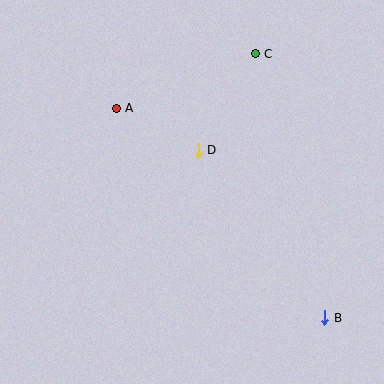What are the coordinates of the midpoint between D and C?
The midpoint between D and C is at (227, 102).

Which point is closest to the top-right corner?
Point C is closest to the top-right corner.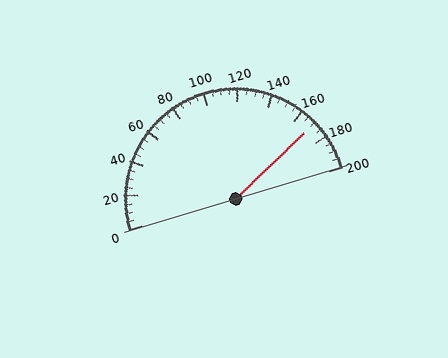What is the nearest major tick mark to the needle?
The nearest major tick mark is 160.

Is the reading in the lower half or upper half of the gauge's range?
The reading is in the upper half of the range (0 to 200).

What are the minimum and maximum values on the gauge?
The gauge ranges from 0 to 200.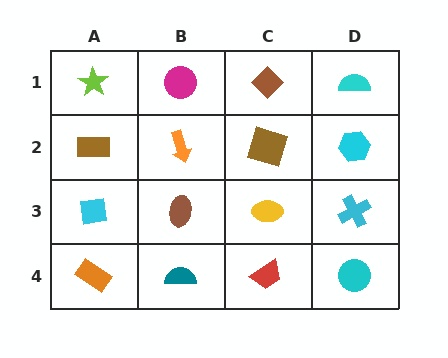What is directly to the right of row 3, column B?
A yellow ellipse.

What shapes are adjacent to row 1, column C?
A brown square (row 2, column C), a magenta circle (row 1, column B), a cyan semicircle (row 1, column D).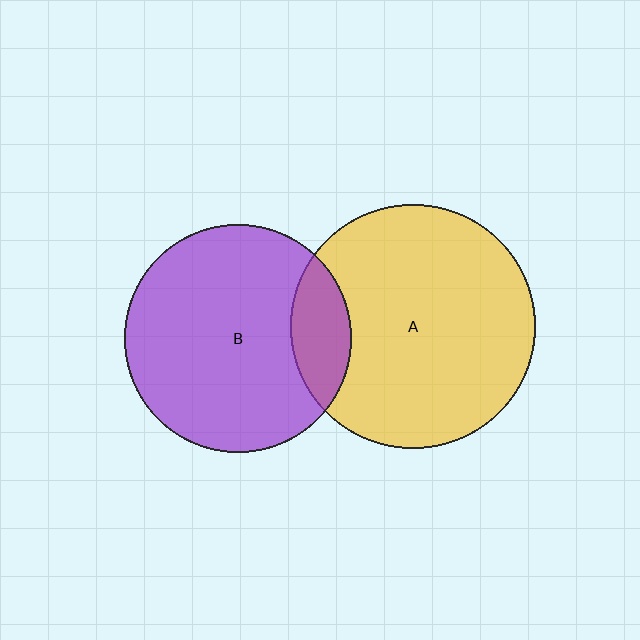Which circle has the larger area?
Circle A (yellow).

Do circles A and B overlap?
Yes.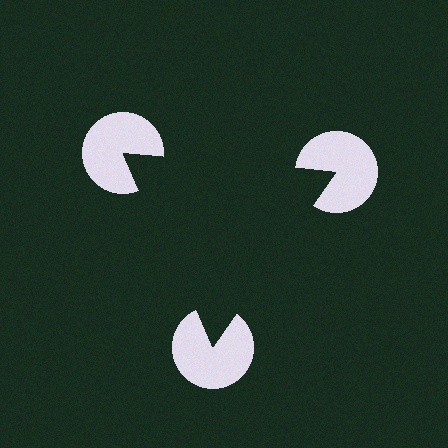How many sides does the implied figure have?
3 sides.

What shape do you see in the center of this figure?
An illusory triangle — its edges are inferred from the aligned wedge cuts in the pac-man discs, not physically drawn.